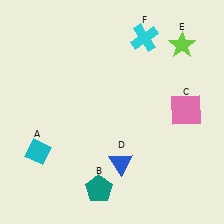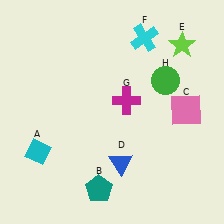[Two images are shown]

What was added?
A magenta cross (G), a green circle (H) were added in Image 2.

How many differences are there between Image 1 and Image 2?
There are 2 differences between the two images.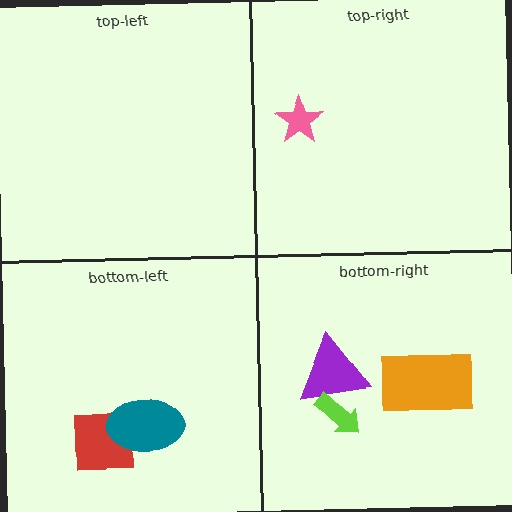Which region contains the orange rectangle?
The bottom-right region.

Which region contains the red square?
The bottom-left region.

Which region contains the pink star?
The top-right region.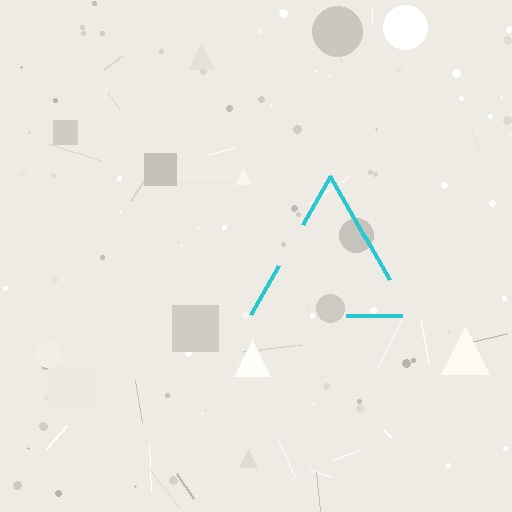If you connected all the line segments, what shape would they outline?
They would outline a triangle.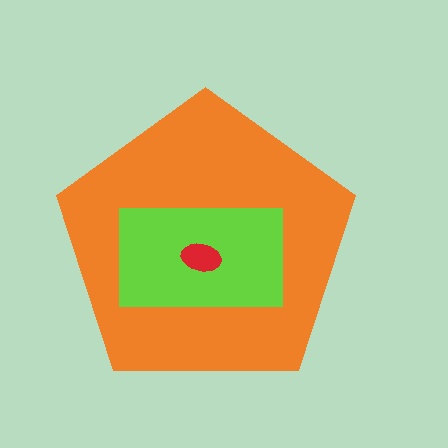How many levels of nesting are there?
3.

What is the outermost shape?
The orange pentagon.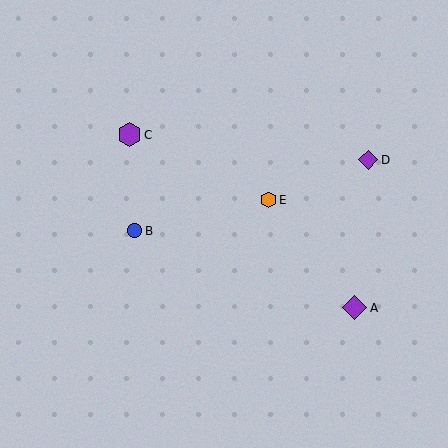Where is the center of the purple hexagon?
The center of the purple hexagon is at (129, 135).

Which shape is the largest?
The purple diamond (labeled A) is the largest.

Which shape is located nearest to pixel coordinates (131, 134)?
The purple hexagon (labeled C) at (129, 135) is nearest to that location.